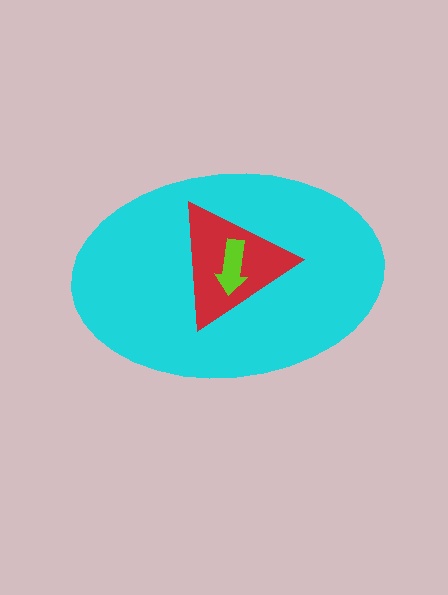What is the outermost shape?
The cyan ellipse.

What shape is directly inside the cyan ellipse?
The red triangle.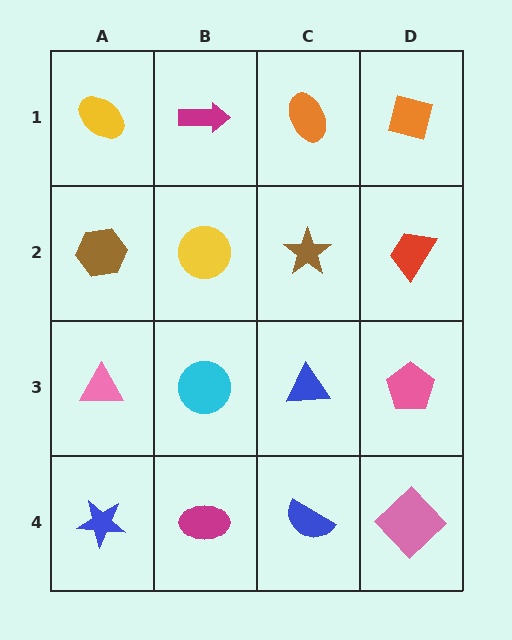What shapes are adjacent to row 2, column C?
An orange ellipse (row 1, column C), a blue triangle (row 3, column C), a yellow circle (row 2, column B), a red trapezoid (row 2, column D).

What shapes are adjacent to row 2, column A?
A yellow ellipse (row 1, column A), a pink triangle (row 3, column A), a yellow circle (row 2, column B).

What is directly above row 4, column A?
A pink triangle.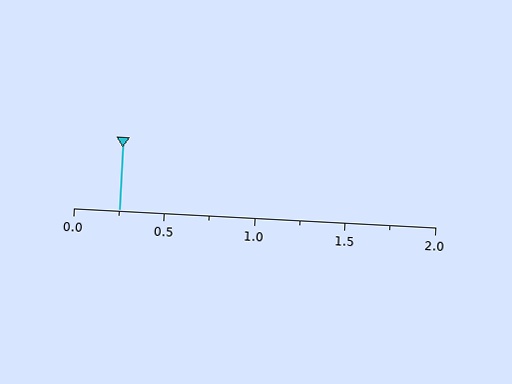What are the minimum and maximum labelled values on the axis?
The axis runs from 0.0 to 2.0.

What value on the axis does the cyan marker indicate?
The marker indicates approximately 0.25.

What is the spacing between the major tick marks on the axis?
The major ticks are spaced 0.5 apart.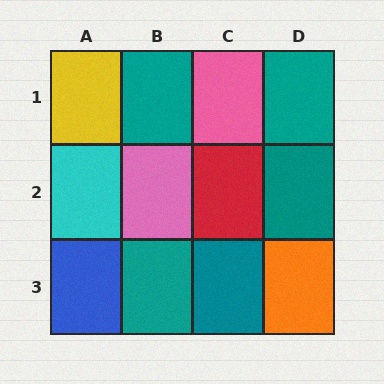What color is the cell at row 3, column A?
Blue.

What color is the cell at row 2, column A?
Cyan.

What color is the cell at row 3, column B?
Teal.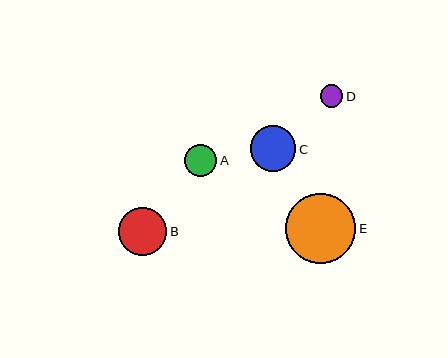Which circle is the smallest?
Circle D is the smallest with a size of approximately 22 pixels.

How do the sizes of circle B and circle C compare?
Circle B and circle C are approximately the same size.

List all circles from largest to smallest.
From largest to smallest: E, B, C, A, D.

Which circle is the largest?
Circle E is the largest with a size of approximately 70 pixels.